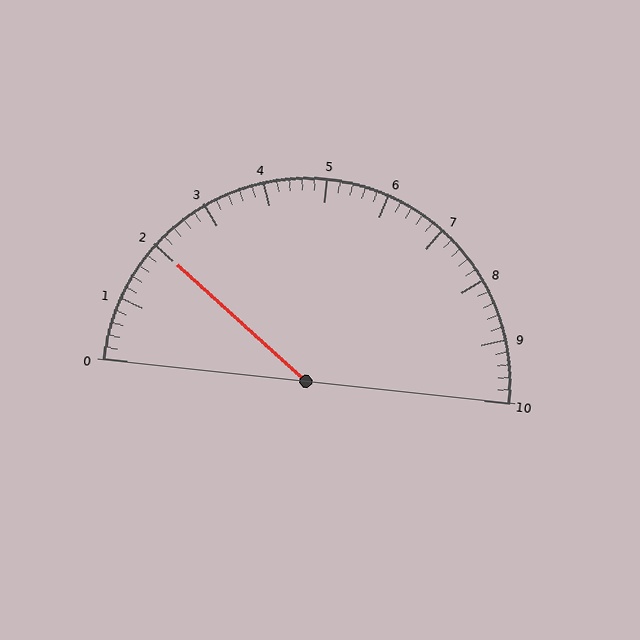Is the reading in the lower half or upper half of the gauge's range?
The reading is in the lower half of the range (0 to 10).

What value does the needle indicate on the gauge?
The needle indicates approximately 2.0.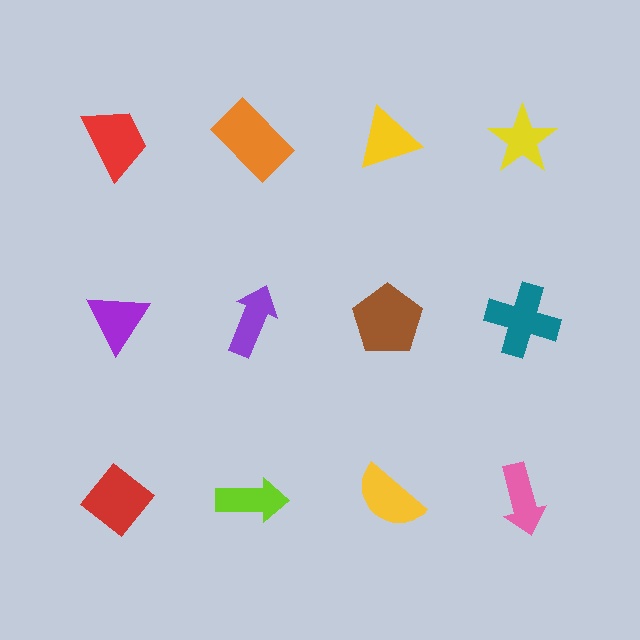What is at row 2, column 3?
A brown pentagon.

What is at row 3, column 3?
A yellow semicircle.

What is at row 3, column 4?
A pink arrow.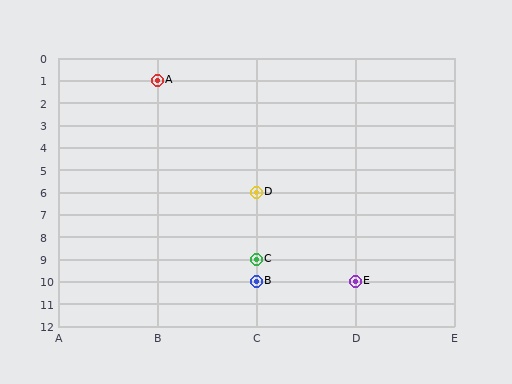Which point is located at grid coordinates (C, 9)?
Point C is at (C, 9).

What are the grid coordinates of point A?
Point A is at grid coordinates (B, 1).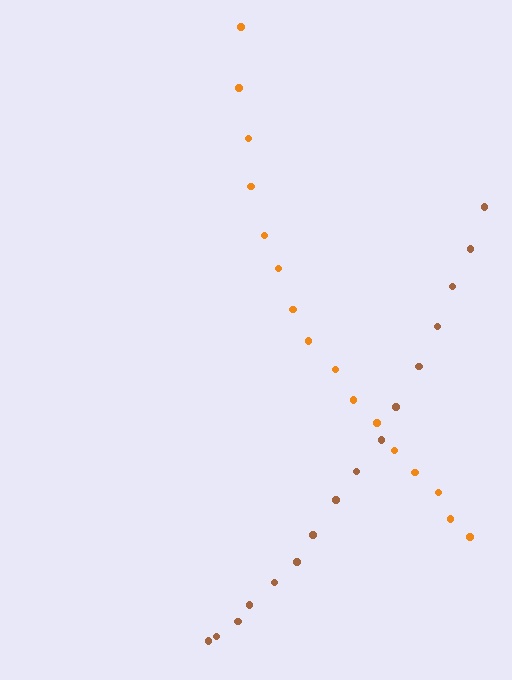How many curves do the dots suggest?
There are 2 distinct paths.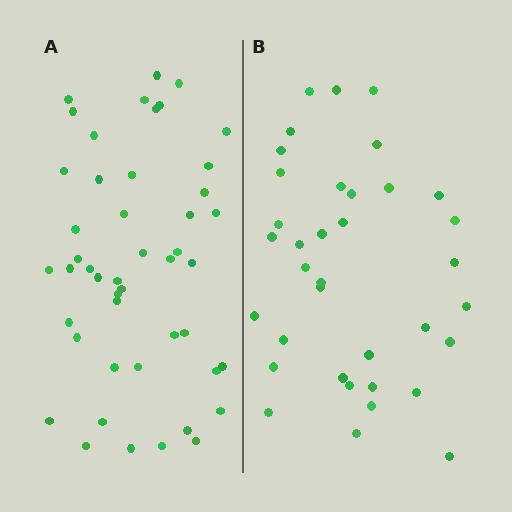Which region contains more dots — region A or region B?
Region A (the left region) has more dots.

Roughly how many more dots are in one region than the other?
Region A has roughly 12 or so more dots than region B.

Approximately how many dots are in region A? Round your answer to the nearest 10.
About 50 dots. (The exact count is 47, which rounds to 50.)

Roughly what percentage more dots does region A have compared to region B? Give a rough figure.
About 30% more.